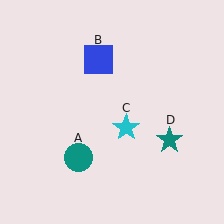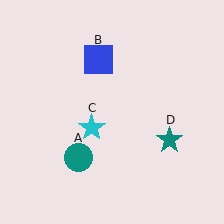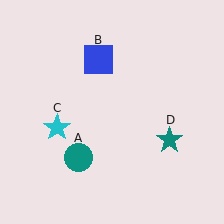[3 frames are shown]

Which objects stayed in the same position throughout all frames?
Teal circle (object A) and blue square (object B) and teal star (object D) remained stationary.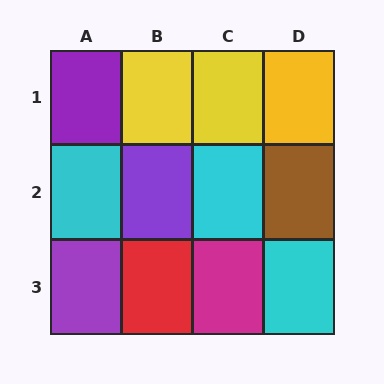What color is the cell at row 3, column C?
Magenta.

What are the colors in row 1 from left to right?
Purple, yellow, yellow, yellow.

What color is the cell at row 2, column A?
Cyan.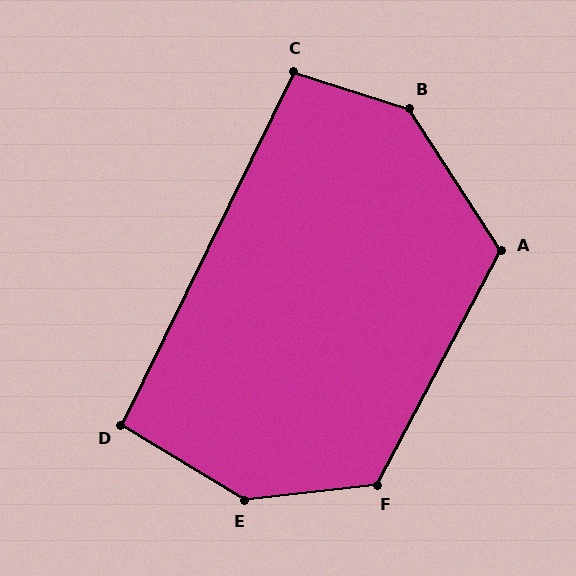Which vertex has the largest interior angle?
E, at approximately 143 degrees.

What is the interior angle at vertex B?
Approximately 141 degrees (obtuse).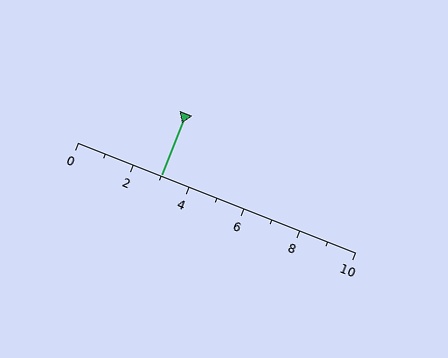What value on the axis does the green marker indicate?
The marker indicates approximately 3.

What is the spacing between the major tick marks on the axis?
The major ticks are spaced 2 apart.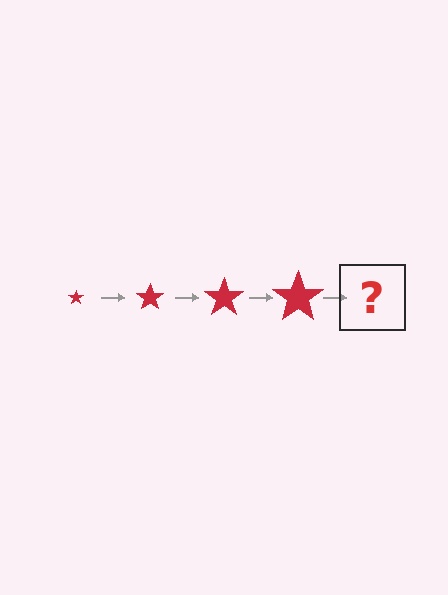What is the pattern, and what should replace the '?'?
The pattern is that the star gets progressively larger each step. The '?' should be a red star, larger than the previous one.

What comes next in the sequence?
The next element should be a red star, larger than the previous one.